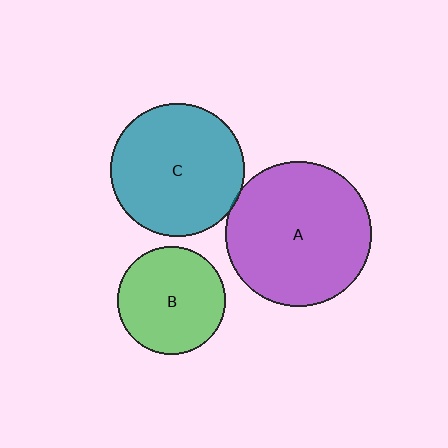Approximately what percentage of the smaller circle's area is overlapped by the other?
Approximately 5%.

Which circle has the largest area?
Circle A (purple).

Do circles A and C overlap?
Yes.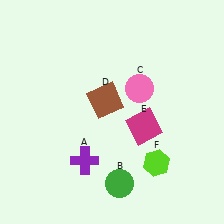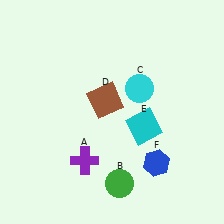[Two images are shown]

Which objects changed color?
C changed from pink to cyan. E changed from magenta to cyan. F changed from lime to blue.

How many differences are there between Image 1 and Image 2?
There are 3 differences between the two images.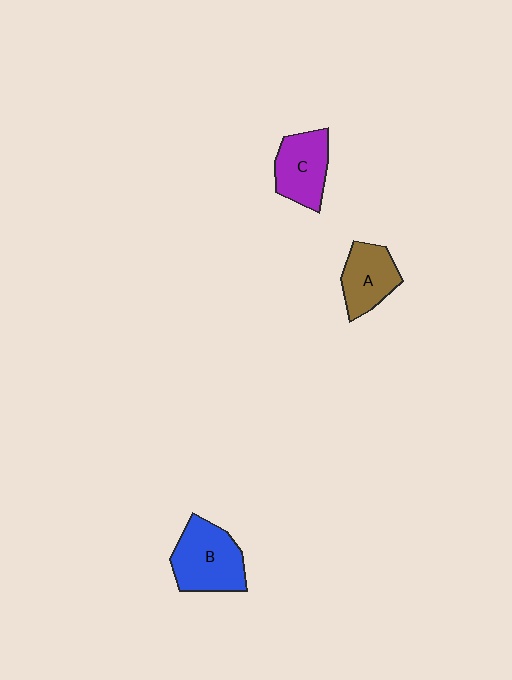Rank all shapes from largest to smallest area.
From largest to smallest: B (blue), C (purple), A (brown).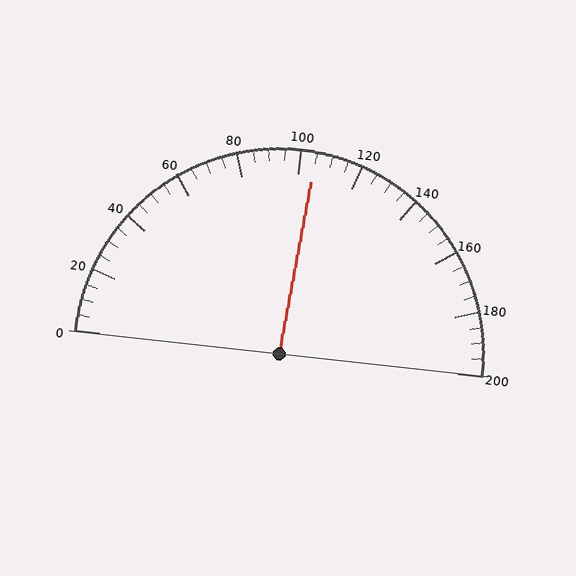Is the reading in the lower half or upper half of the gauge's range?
The reading is in the upper half of the range (0 to 200).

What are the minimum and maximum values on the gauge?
The gauge ranges from 0 to 200.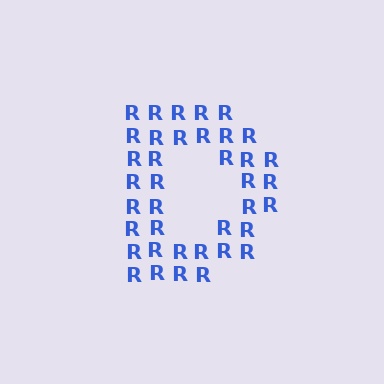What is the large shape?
The large shape is the letter D.